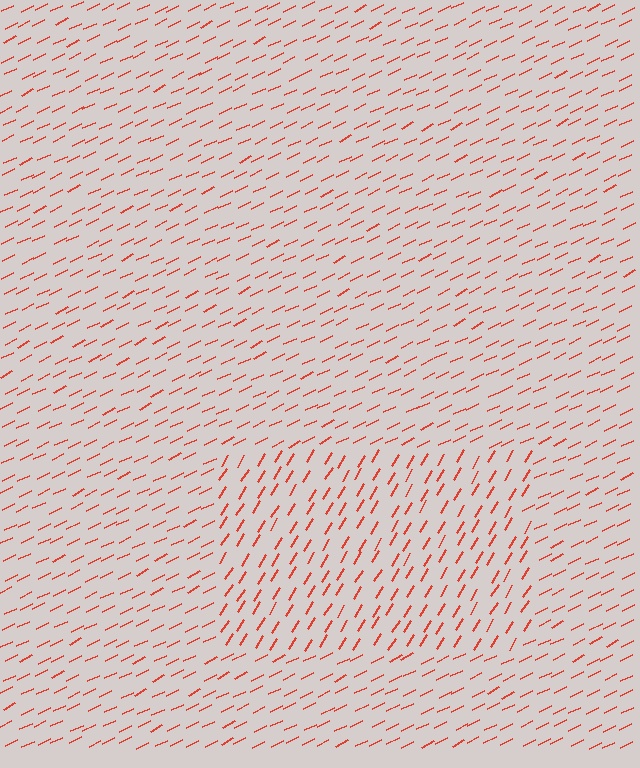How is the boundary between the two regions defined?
The boundary is defined purely by a change in line orientation (approximately 33 degrees difference). All lines are the same color and thickness.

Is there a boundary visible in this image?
Yes, there is a texture boundary formed by a change in line orientation.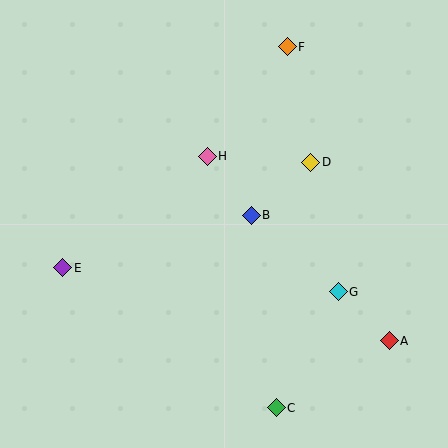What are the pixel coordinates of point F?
Point F is at (287, 47).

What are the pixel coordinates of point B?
Point B is at (251, 215).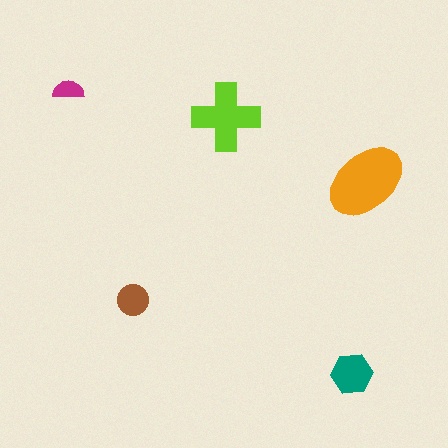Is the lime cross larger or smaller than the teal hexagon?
Larger.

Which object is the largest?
The orange ellipse.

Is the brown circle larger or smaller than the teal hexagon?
Smaller.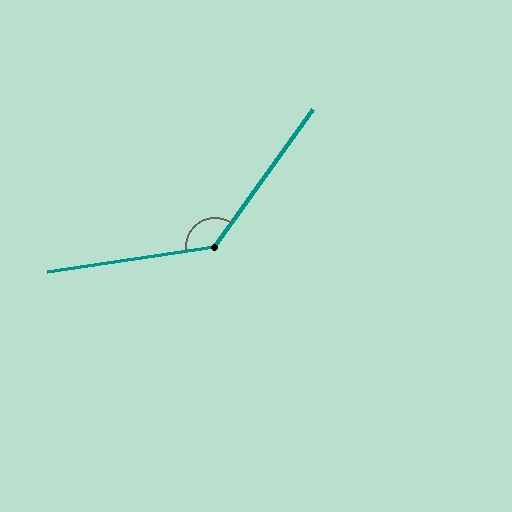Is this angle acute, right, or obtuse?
It is obtuse.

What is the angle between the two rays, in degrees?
Approximately 134 degrees.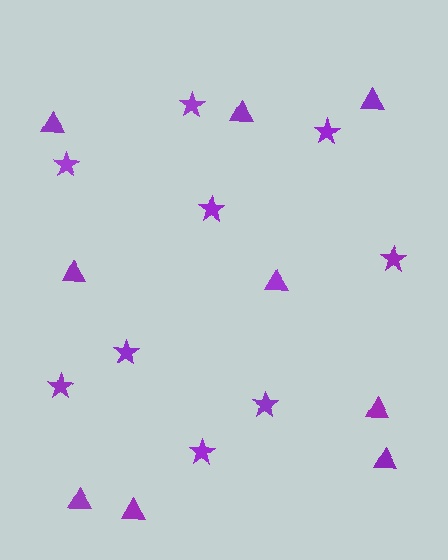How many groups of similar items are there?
There are 2 groups: one group of triangles (9) and one group of stars (9).